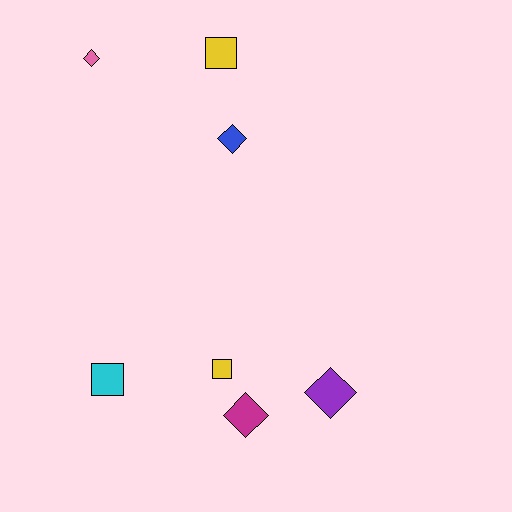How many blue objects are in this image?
There is 1 blue object.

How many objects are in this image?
There are 7 objects.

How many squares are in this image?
There are 3 squares.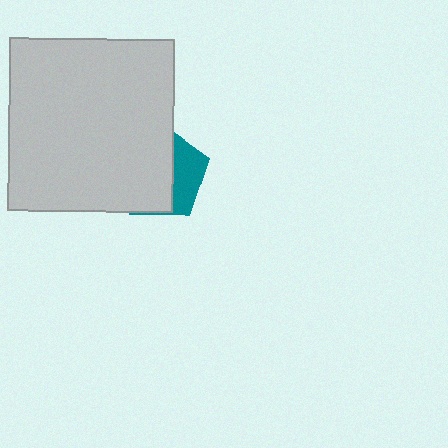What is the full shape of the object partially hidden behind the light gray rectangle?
The partially hidden object is a teal pentagon.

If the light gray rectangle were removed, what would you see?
You would see the complete teal pentagon.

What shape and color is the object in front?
The object in front is a light gray rectangle.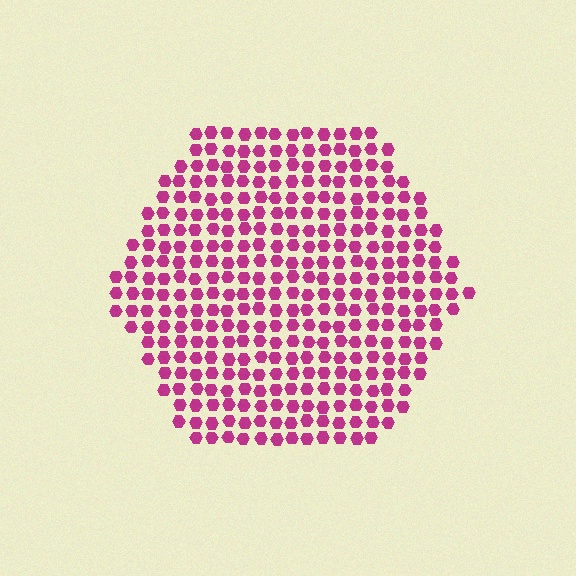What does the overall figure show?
The overall figure shows a hexagon.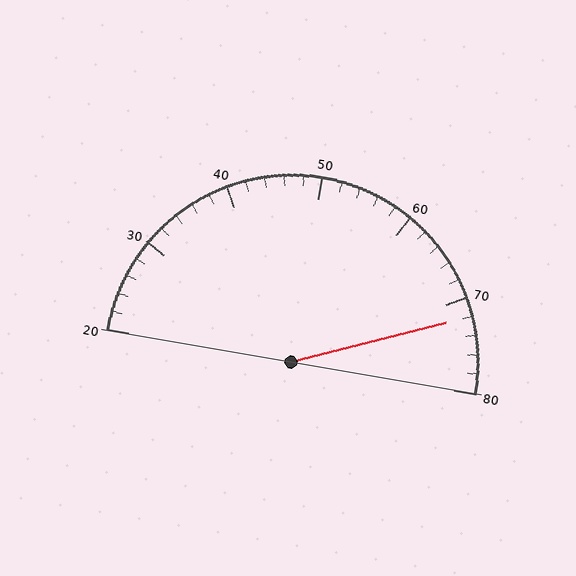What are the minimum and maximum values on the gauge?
The gauge ranges from 20 to 80.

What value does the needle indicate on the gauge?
The needle indicates approximately 72.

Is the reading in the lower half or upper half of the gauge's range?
The reading is in the upper half of the range (20 to 80).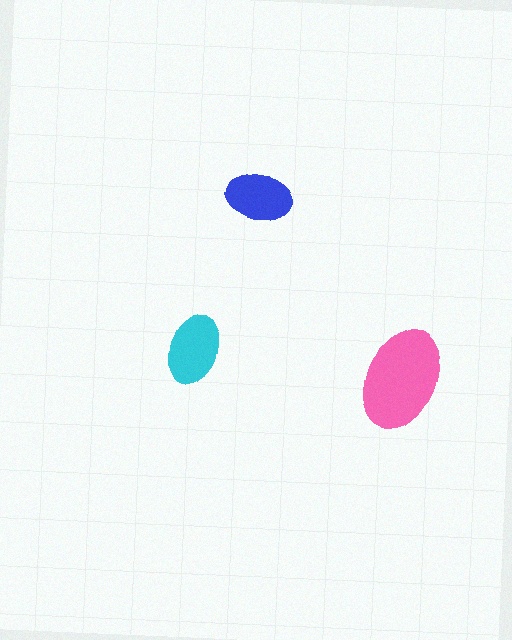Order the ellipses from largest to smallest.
the pink one, the cyan one, the blue one.